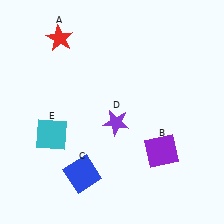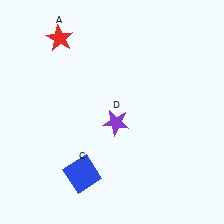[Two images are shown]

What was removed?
The purple square (B), the cyan square (E) were removed in Image 2.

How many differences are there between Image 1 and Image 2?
There are 2 differences between the two images.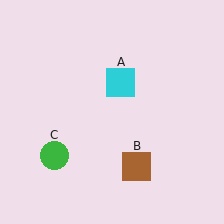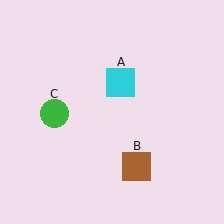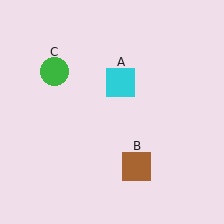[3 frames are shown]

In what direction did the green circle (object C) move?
The green circle (object C) moved up.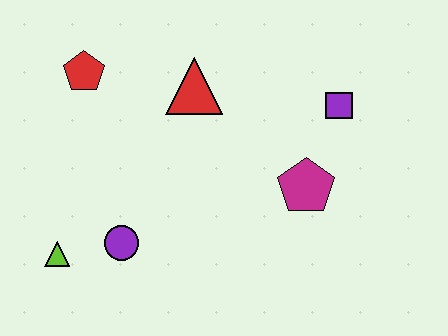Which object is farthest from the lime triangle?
The purple square is farthest from the lime triangle.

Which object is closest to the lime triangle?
The purple circle is closest to the lime triangle.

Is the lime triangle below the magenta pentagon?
Yes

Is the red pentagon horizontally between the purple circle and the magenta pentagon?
No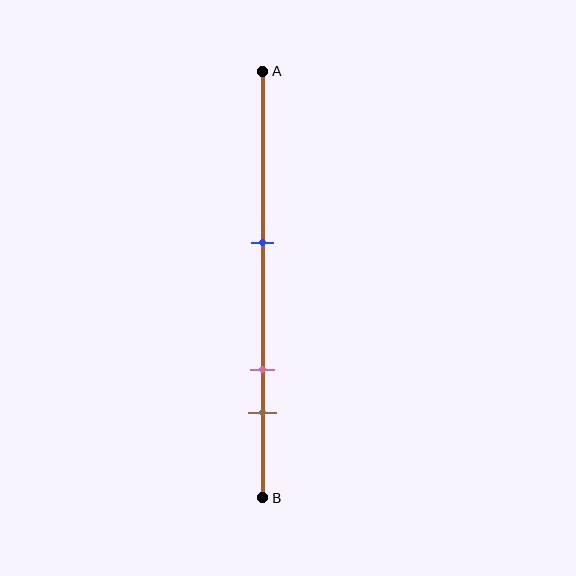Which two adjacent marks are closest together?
The pink and brown marks are the closest adjacent pair.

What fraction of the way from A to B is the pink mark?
The pink mark is approximately 70% (0.7) of the way from A to B.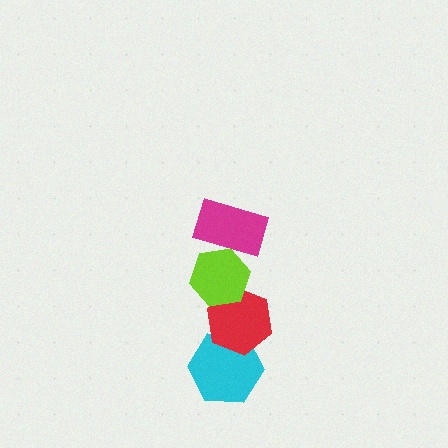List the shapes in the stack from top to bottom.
From top to bottom: the magenta rectangle, the lime hexagon, the red hexagon, the cyan hexagon.